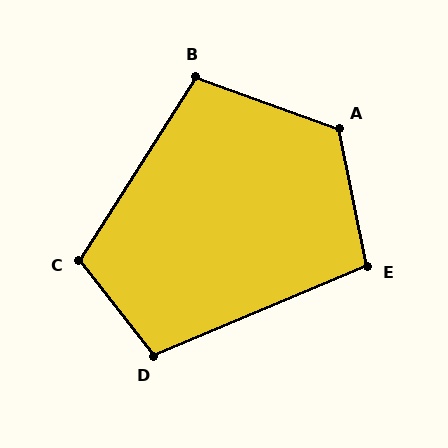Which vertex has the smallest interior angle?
E, at approximately 101 degrees.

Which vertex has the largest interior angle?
A, at approximately 121 degrees.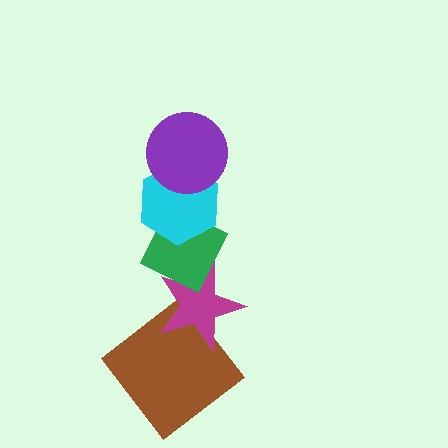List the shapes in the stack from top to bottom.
From top to bottom: the purple circle, the cyan hexagon, the green diamond, the magenta star, the brown diamond.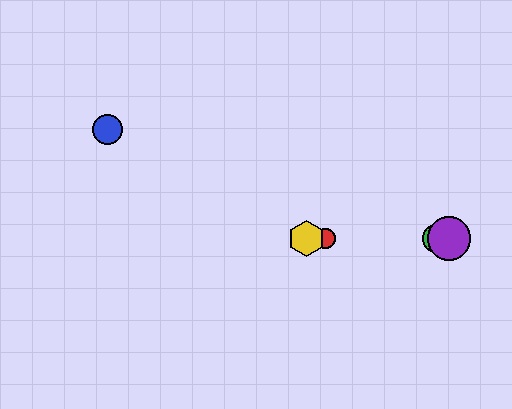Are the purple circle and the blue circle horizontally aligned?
No, the purple circle is at y≈239 and the blue circle is at y≈129.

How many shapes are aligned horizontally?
4 shapes (the red circle, the green circle, the yellow hexagon, the purple circle) are aligned horizontally.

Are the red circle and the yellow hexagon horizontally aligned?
Yes, both are at y≈239.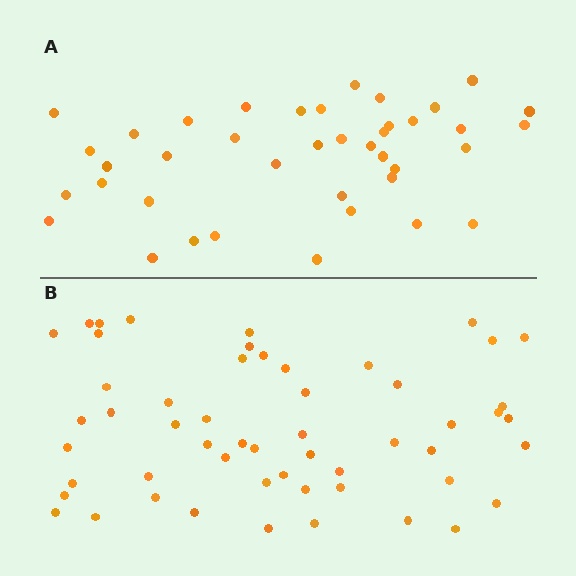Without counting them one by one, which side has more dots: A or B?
Region B (the bottom region) has more dots.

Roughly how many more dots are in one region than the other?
Region B has approximately 15 more dots than region A.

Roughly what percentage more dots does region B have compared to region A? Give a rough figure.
About 35% more.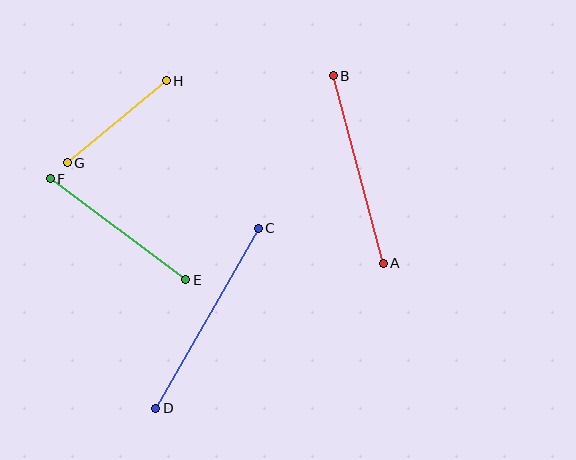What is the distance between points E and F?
The distance is approximately 169 pixels.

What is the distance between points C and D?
The distance is approximately 207 pixels.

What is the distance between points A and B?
The distance is approximately 194 pixels.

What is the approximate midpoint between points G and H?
The midpoint is at approximately (117, 122) pixels.